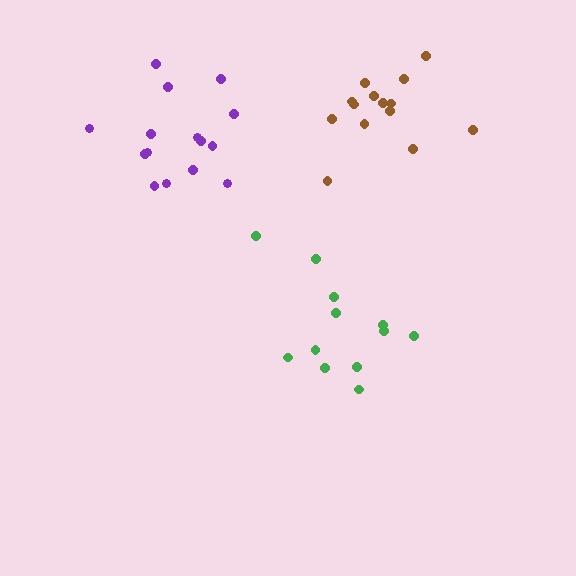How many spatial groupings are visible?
There are 3 spatial groupings.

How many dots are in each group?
Group 1: 12 dots, Group 2: 14 dots, Group 3: 15 dots (41 total).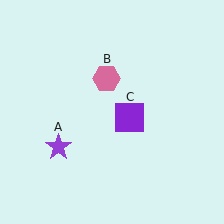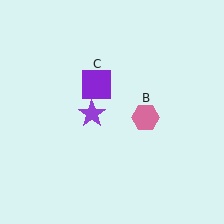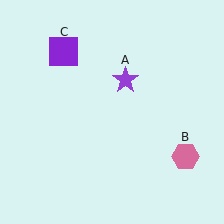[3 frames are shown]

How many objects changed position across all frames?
3 objects changed position: purple star (object A), pink hexagon (object B), purple square (object C).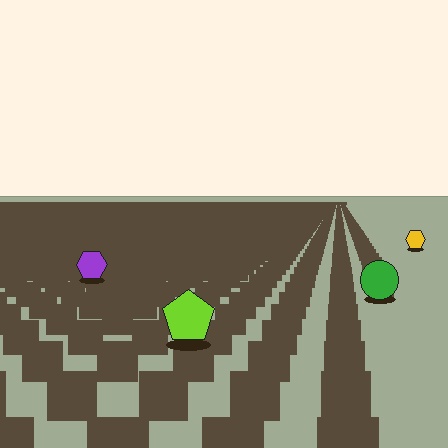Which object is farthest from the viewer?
The yellow hexagon is farthest from the viewer. It appears smaller and the ground texture around it is denser.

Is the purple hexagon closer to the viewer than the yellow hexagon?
Yes. The purple hexagon is closer — you can tell from the texture gradient: the ground texture is coarser near it.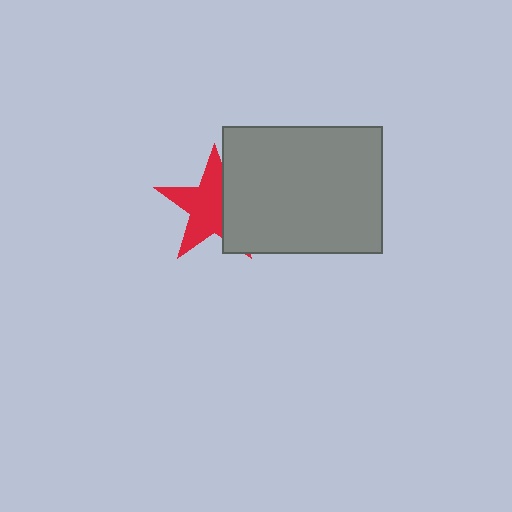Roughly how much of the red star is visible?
About half of it is visible (roughly 62%).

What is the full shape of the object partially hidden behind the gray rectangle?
The partially hidden object is a red star.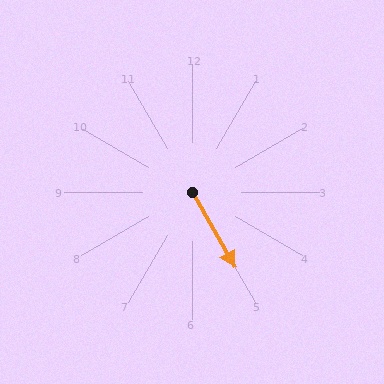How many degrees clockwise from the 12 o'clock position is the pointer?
Approximately 151 degrees.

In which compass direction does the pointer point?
Southeast.